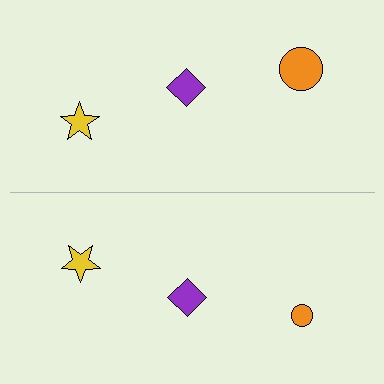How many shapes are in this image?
There are 6 shapes in this image.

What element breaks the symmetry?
The orange circle on the bottom side has a different size than its mirror counterpart.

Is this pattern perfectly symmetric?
No, the pattern is not perfectly symmetric. The orange circle on the bottom side has a different size than its mirror counterpart.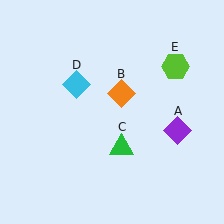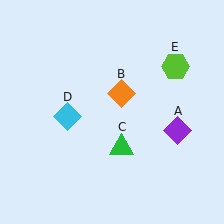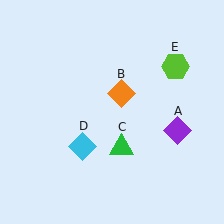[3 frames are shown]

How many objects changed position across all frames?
1 object changed position: cyan diamond (object D).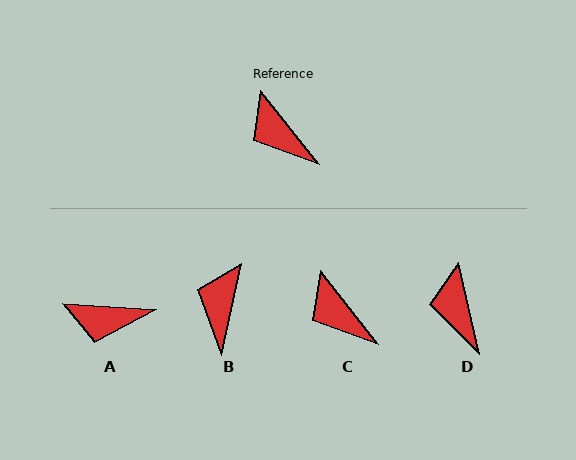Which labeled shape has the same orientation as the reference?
C.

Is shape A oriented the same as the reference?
No, it is off by about 48 degrees.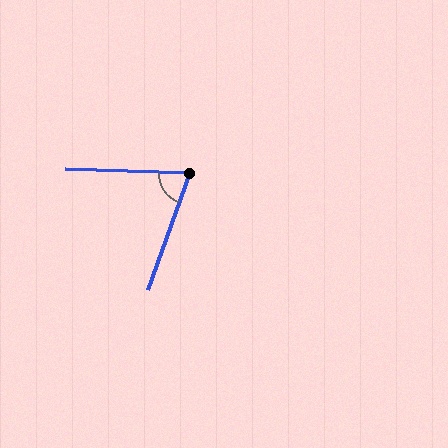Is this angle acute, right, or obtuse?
It is acute.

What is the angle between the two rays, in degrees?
Approximately 72 degrees.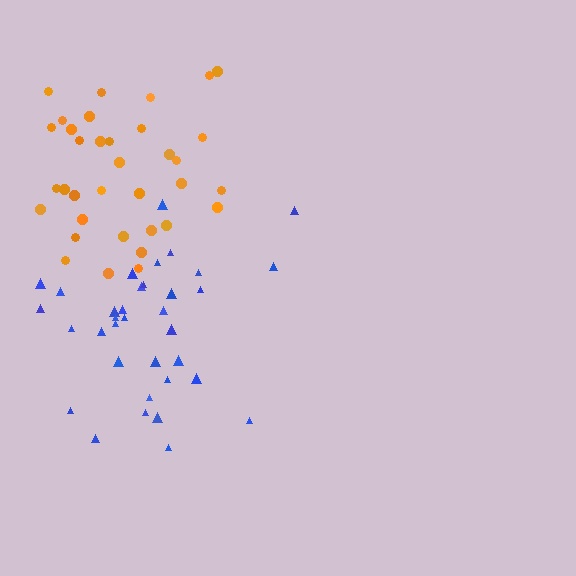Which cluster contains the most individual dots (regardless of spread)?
Orange (35).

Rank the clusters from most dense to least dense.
orange, blue.